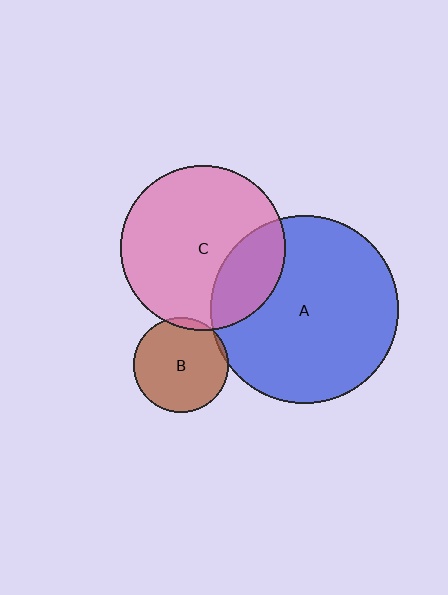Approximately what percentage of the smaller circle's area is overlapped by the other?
Approximately 25%.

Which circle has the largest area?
Circle A (blue).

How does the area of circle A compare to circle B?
Approximately 3.9 times.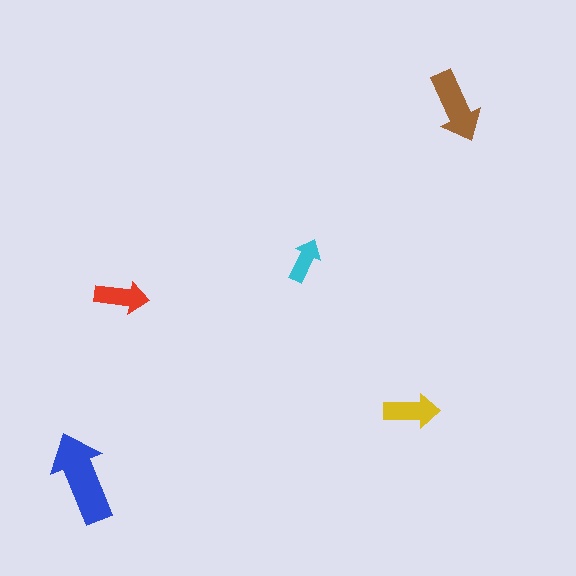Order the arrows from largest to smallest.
the blue one, the brown one, the yellow one, the red one, the cyan one.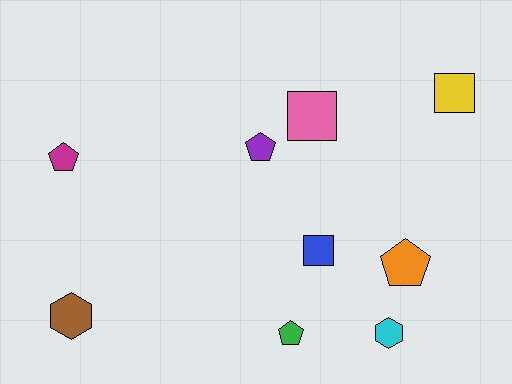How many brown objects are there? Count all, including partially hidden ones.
There is 1 brown object.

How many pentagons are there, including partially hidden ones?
There are 4 pentagons.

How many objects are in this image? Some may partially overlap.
There are 9 objects.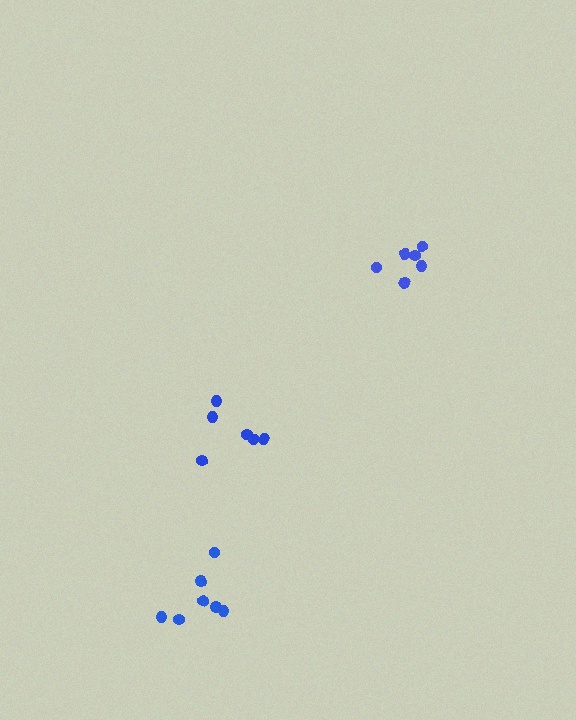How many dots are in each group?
Group 1: 6 dots, Group 2: 7 dots, Group 3: 6 dots (19 total).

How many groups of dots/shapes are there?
There are 3 groups.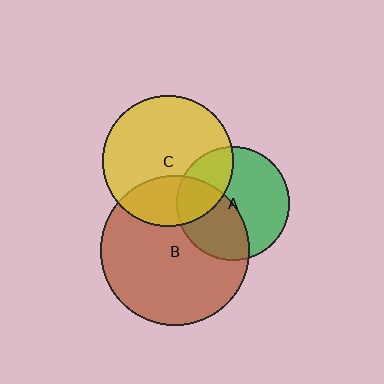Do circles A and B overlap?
Yes.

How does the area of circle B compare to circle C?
Approximately 1.3 times.